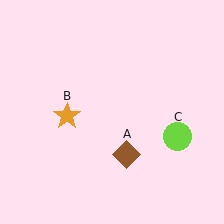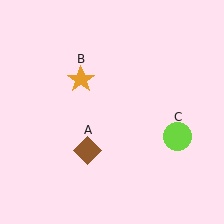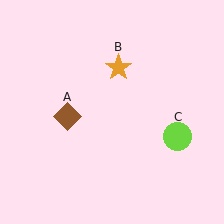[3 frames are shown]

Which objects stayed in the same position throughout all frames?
Lime circle (object C) remained stationary.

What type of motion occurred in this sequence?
The brown diamond (object A), orange star (object B) rotated clockwise around the center of the scene.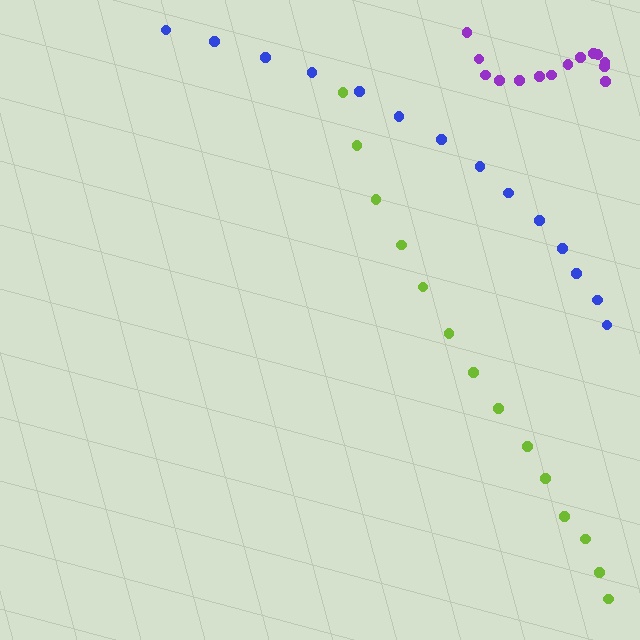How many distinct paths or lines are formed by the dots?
There are 3 distinct paths.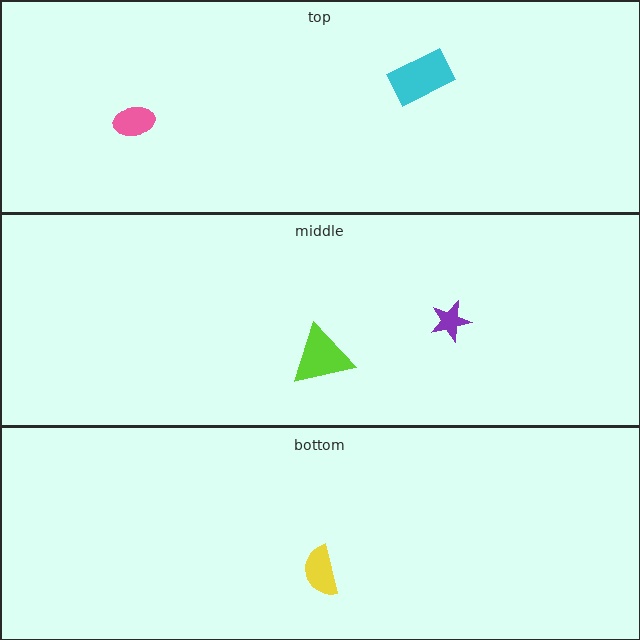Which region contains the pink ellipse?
The top region.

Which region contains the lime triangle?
The middle region.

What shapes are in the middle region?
The purple star, the lime triangle.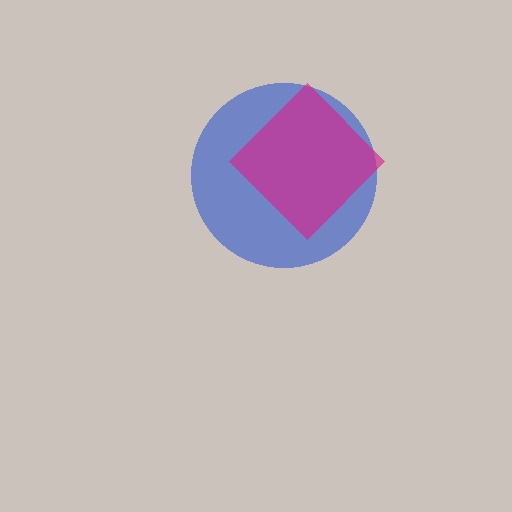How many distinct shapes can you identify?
There are 2 distinct shapes: a blue circle, a magenta diamond.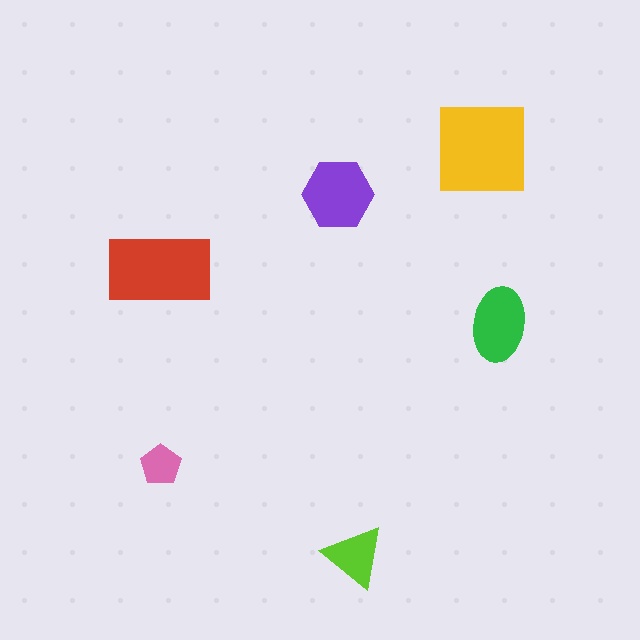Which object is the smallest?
The pink pentagon.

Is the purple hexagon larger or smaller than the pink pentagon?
Larger.